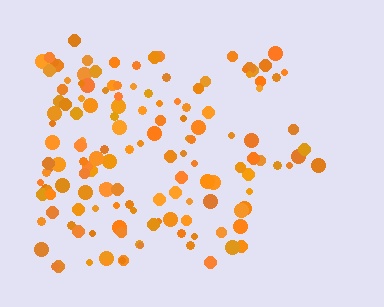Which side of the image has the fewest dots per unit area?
The right.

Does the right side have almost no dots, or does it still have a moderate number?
Still a moderate number, just noticeably fewer than the left.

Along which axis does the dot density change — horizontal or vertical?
Horizontal.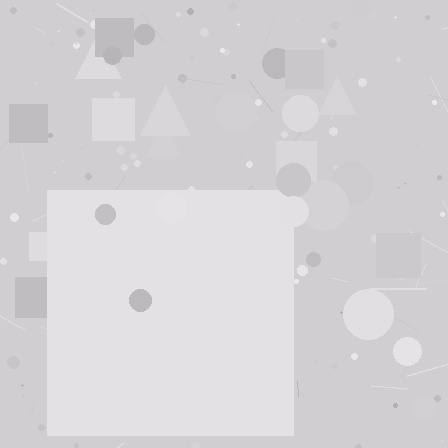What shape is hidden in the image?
A square is hidden in the image.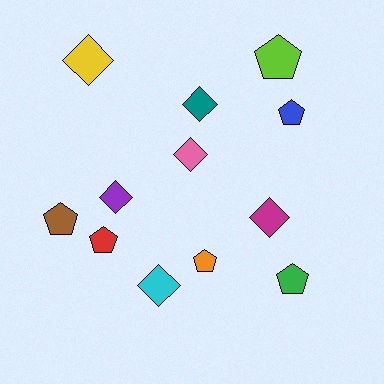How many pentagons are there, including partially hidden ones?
There are 6 pentagons.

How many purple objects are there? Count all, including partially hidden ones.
There is 1 purple object.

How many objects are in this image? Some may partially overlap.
There are 12 objects.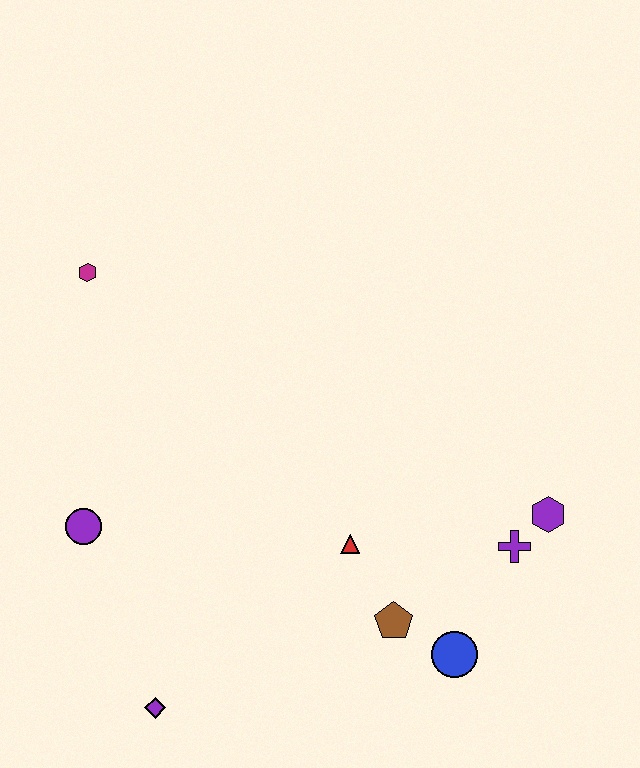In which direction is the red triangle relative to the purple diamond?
The red triangle is to the right of the purple diamond.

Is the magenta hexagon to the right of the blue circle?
No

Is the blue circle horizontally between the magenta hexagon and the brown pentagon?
No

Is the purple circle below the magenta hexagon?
Yes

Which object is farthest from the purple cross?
The magenta hexagon is farthest from the purple cross.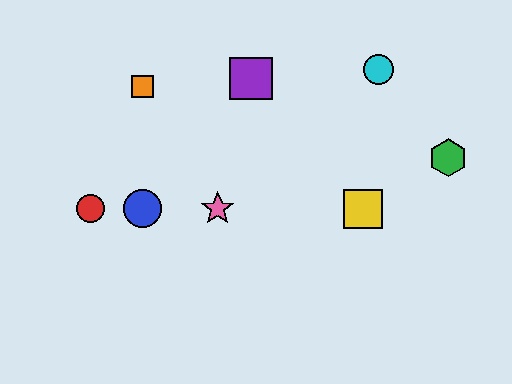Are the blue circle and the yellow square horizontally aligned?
Yes, both are at y≈209.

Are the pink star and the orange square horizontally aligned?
No, the pink star is at y≈209 and the orange square is at y≈86.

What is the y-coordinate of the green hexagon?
The green hexagon is at y≈158.